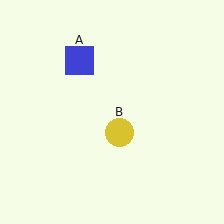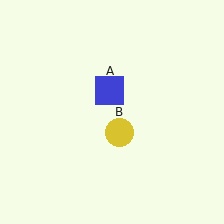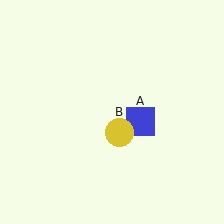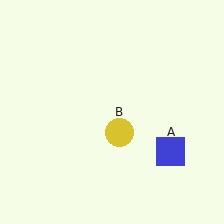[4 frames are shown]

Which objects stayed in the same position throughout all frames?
Yellow circle (object B) remained stationary.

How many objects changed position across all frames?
1 object changed position: blue square (object A).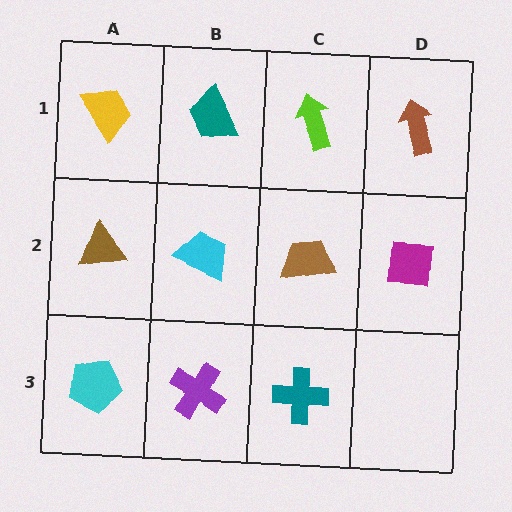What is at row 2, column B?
A cyan trapezoid.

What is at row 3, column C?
A teal cross.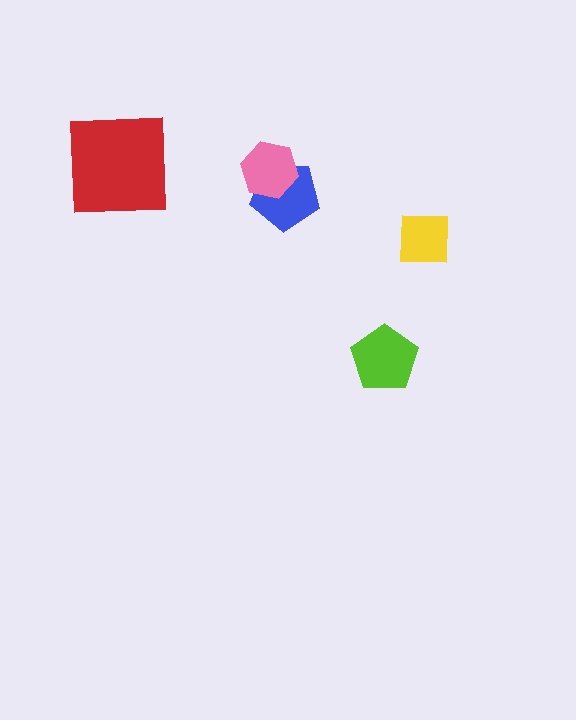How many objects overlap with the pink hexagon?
1 object overlaps with the pink hexagon.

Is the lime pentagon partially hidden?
No, no other shape covers it.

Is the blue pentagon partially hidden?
Yes, it is partially covered by another shape.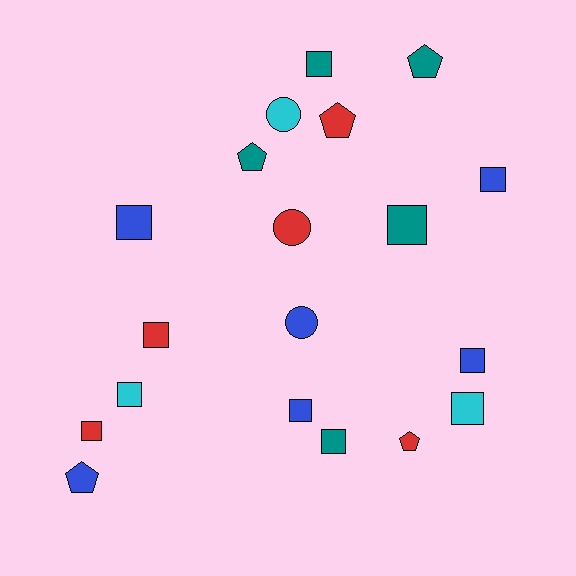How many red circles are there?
There is 1 red circle.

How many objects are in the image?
There are 19 objects.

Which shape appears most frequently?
Square, with 11 objects.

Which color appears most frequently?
Blue, with 6 objects.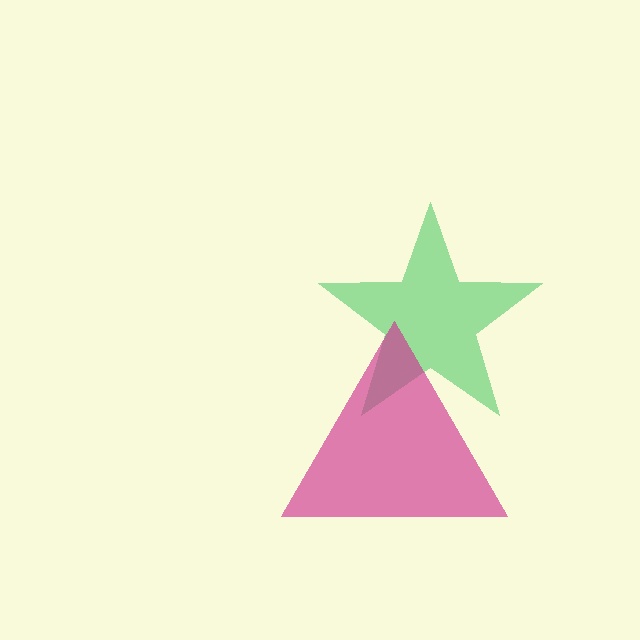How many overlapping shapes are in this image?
There are 2 overlapping shapes in the image.